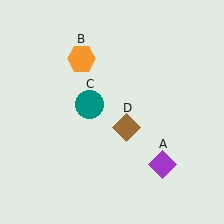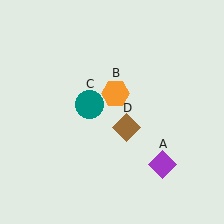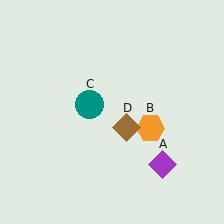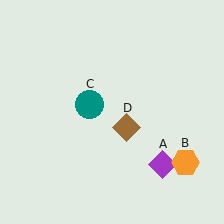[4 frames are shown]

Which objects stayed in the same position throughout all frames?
Purple diamond (object A) and teal circle (object C) and brown diamond (object D) remained stationary.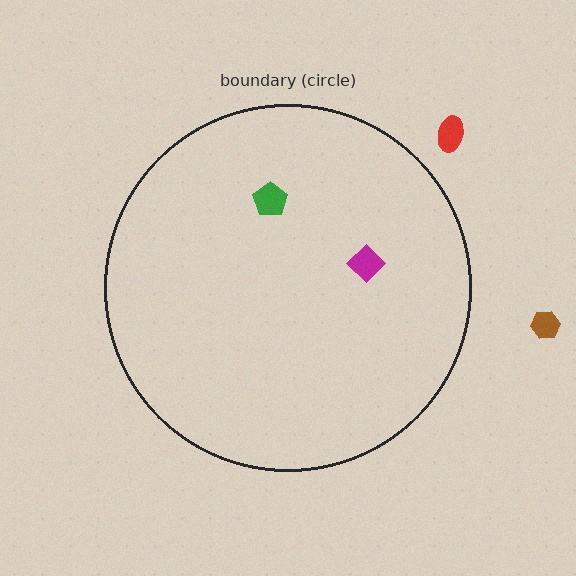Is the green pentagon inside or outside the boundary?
Inside.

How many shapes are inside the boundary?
2 inside, 2 outside.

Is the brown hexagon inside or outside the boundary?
Outside.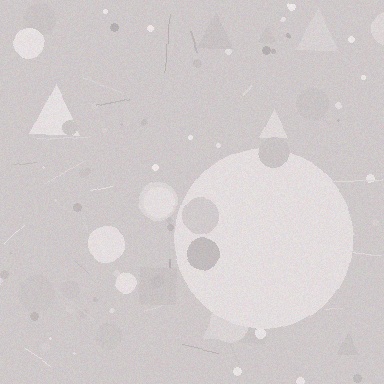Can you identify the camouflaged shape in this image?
The camouflaged shape is a circle.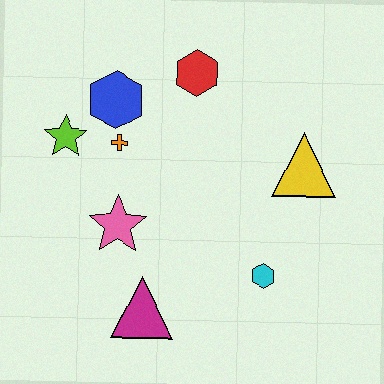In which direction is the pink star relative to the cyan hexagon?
The pink star is to the left of the cyan hexagon.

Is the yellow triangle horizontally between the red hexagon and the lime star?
No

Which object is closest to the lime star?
The orange cross is closest to the lime star.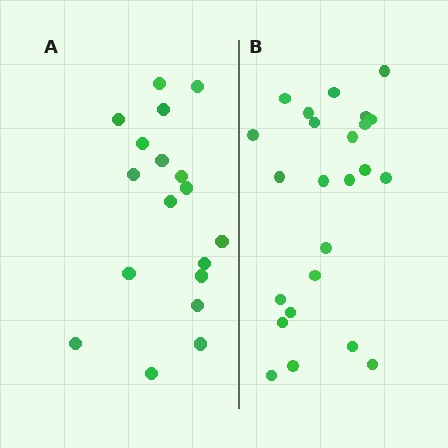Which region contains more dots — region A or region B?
Region B (the right region) has more dots.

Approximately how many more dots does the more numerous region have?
Region B has about 6 more dots than region A.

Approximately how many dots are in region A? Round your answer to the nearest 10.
About 20 dots. (The exact count is 18, which rounds to 20.)